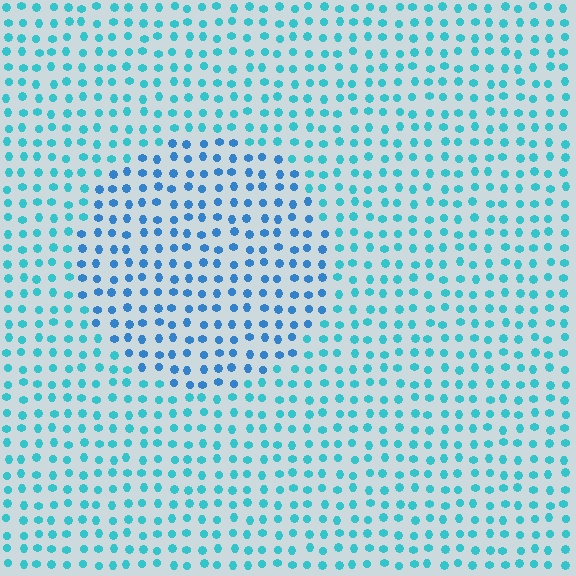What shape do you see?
I see a circle.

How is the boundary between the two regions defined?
The boundary is defined purely by a slight shift in hue (about 27 degrees). Spacing, size, and orientation are identical on both sides.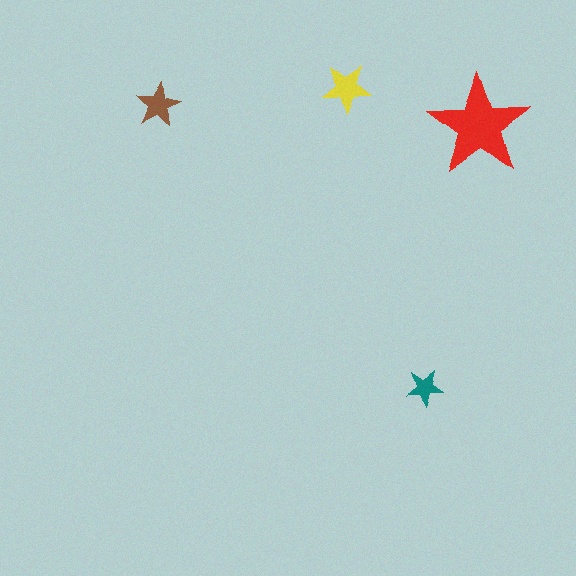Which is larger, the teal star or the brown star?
The brown one.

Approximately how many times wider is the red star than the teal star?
About 3 times wider.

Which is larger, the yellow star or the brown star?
The yellow one.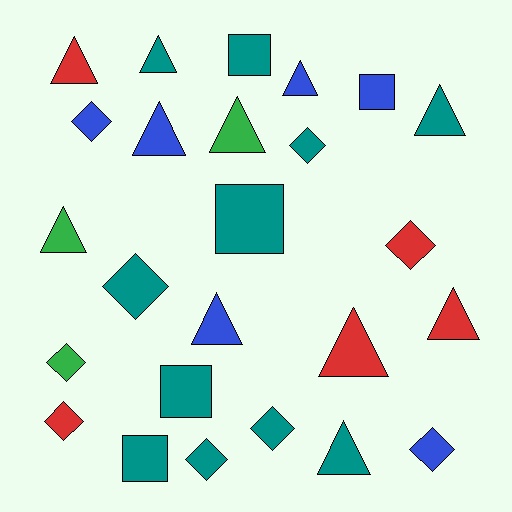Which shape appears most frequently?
Triangle, with 11 objects.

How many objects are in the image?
There are 25 objects.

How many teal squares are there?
There are 4 teal squares.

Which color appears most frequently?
Teal, with 11 objects.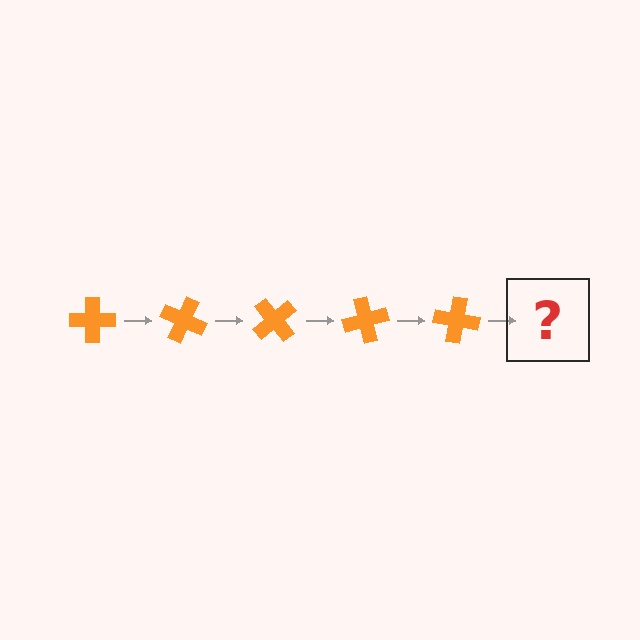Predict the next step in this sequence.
The next step is an orange cross rotated 125 degrees.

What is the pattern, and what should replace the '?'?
The pattern is that the cross rotates 25 degrees each step. The '?' should be an orange cross rotated 125 degrees.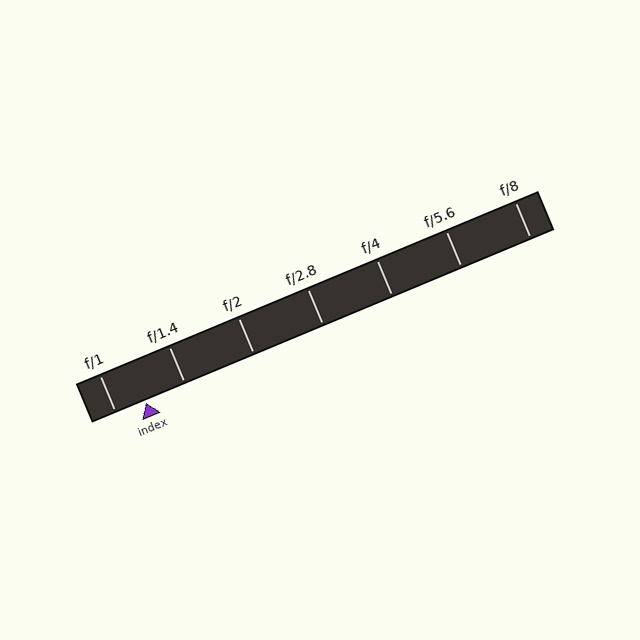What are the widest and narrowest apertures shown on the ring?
The widest aperture shown is f/1 and the narrowest is f/8.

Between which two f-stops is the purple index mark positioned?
The index mark is between f/1 and f/1.4.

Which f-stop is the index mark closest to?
The index mark is closest to f/1.